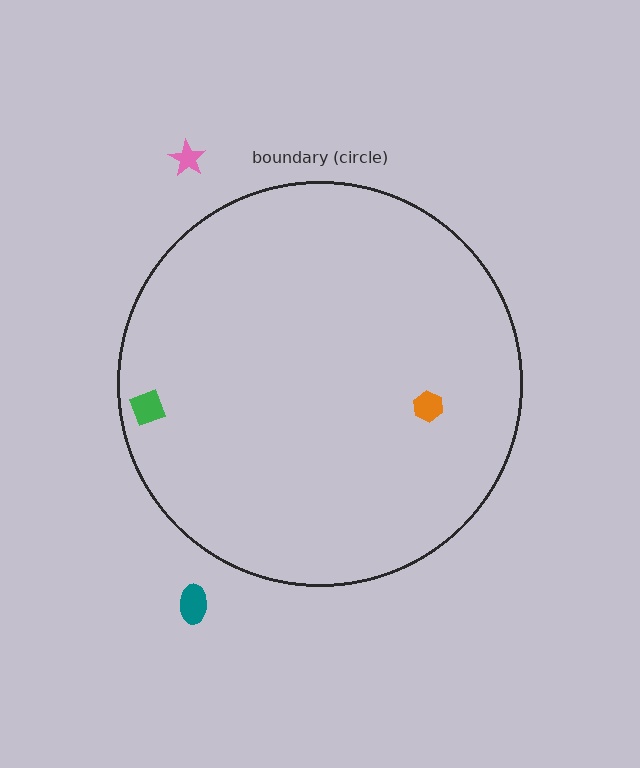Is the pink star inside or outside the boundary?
Outside.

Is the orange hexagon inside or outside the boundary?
Inside.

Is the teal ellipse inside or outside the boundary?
Outside.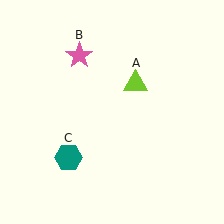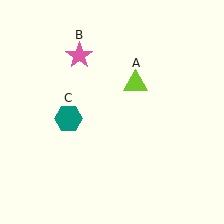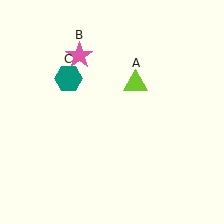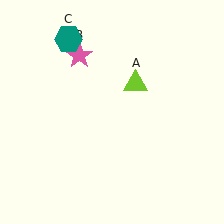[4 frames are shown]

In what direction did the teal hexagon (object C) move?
The teal hexagon (object C) moved up.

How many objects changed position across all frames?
1 object changed position: teal hexagon (object C).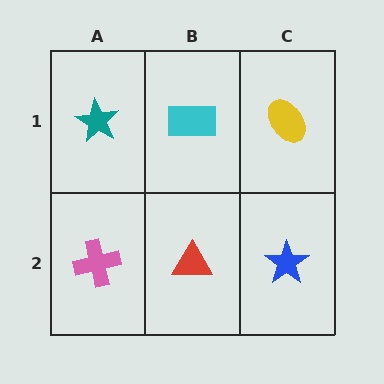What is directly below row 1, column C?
A blue star.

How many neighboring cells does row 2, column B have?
3.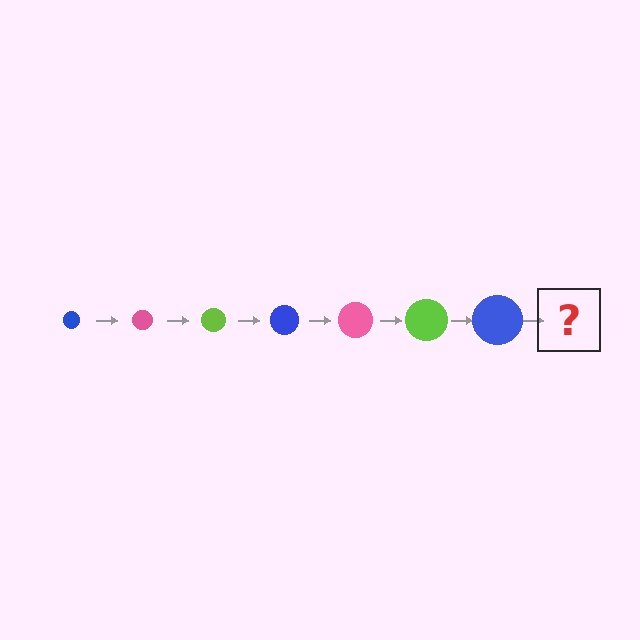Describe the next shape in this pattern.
It should be a pink circle, larger than the previous one.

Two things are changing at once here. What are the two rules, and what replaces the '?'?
The two rules are that the circle grows larger each step and the color cycles through blue, pink, and lime. The '?' should be a pink circle, larger than the previous one.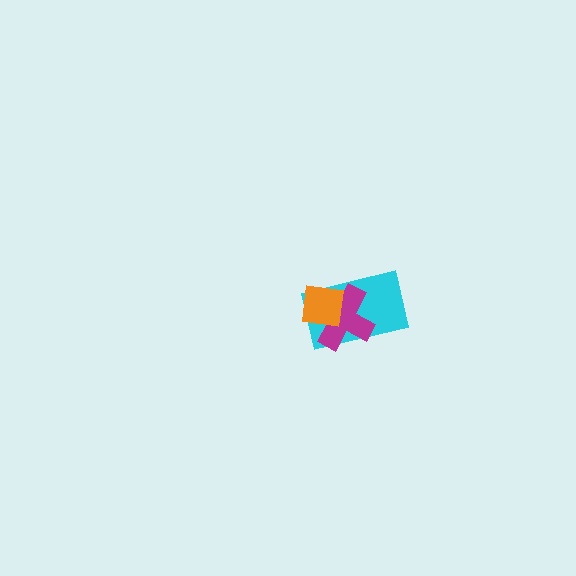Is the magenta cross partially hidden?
Yes, it is partially covered by another shape.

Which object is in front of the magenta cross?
The orange square is in front of the magenta cross.